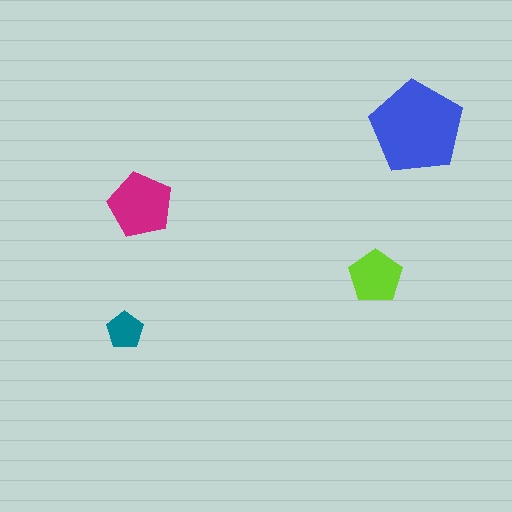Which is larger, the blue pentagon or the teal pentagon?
The blue one.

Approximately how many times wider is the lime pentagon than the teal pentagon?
About 1.5 times wider.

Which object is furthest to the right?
The blue pentagon is rightmost.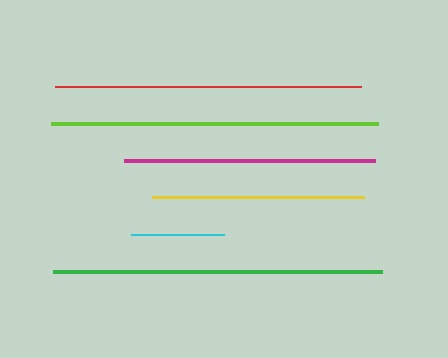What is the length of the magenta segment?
The magenta segment is approximately 251 pixels long.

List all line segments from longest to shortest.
From longest to shortest: green, lime, red, magenta, yellow, cyan.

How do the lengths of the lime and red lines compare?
The lime and red lines are approximately the same length.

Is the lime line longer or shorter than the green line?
The green line is longer than the lime line.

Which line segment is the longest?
The green line is the longest at approximately 329 pixels.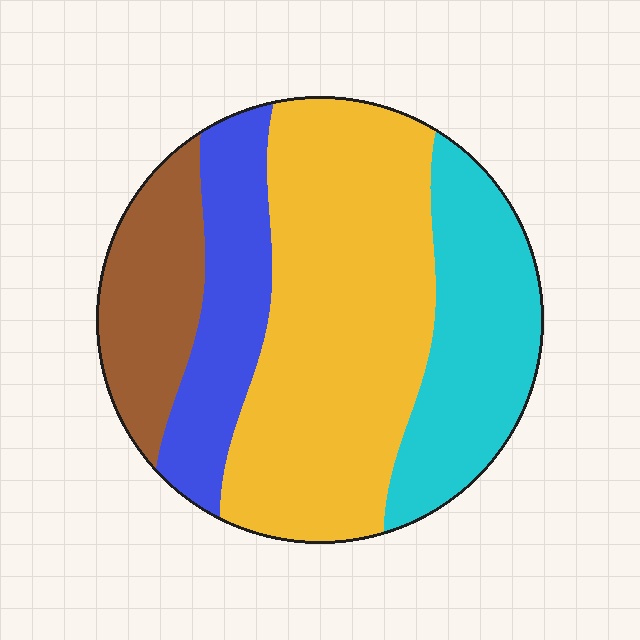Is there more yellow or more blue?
Yellow.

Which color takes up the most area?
Yellow, at roughly 45%.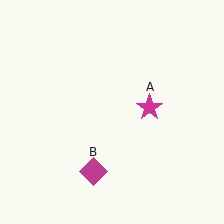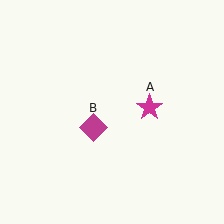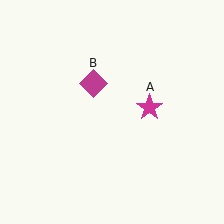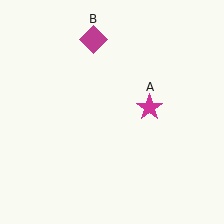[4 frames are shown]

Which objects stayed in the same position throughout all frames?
Magenta star (object A) remained stationary.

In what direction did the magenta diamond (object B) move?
The magenta diamond (object B) moved up.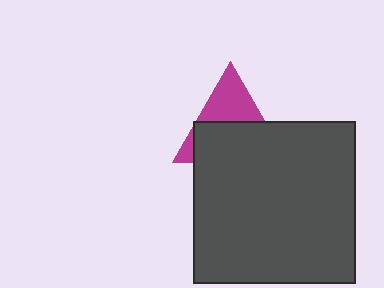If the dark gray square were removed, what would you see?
You would see the complete magenta triangle.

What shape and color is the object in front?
The object in front is a dark gray square.